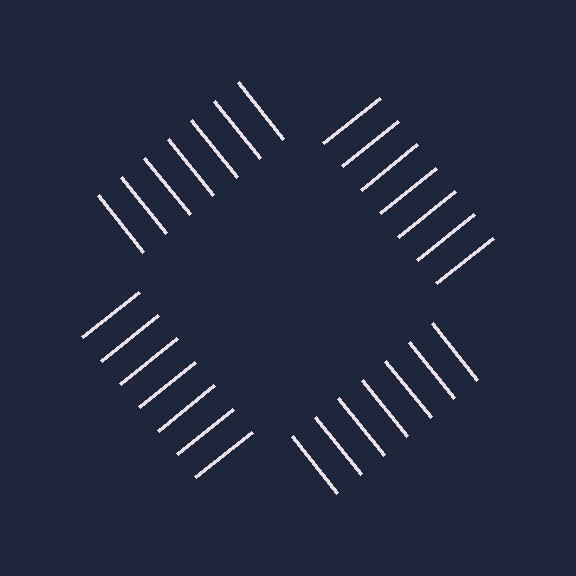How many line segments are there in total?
28 — 7 along each of the 4 edges.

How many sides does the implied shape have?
4 sides — the line-ends trace a square.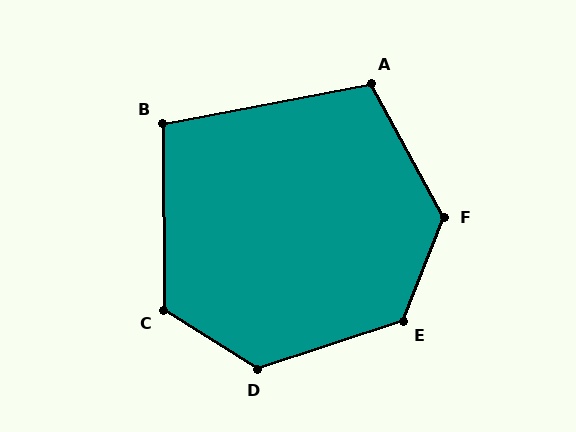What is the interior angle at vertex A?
Approximately 108 degrees (obtuse).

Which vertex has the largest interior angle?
F, at approximately 130 degrees.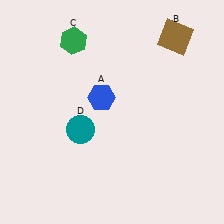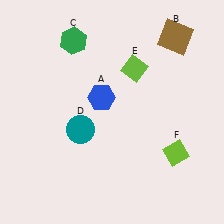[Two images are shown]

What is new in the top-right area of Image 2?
A lime diamond (E) was added in the top-right area of Image 2.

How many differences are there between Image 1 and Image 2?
There are 2 differences between the two images.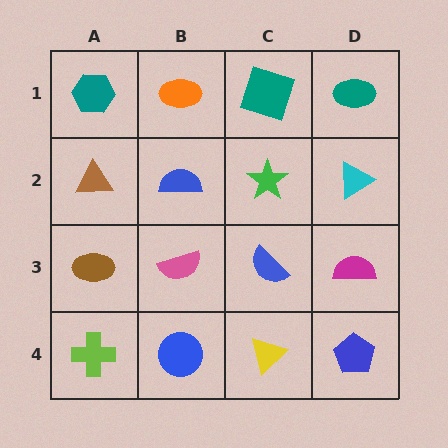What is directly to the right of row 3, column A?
A pink semicircle.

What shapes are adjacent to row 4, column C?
A blue semicircle (row 3, column C), a blue circle (row 4, column B), a blue pentagon (row 4, column D).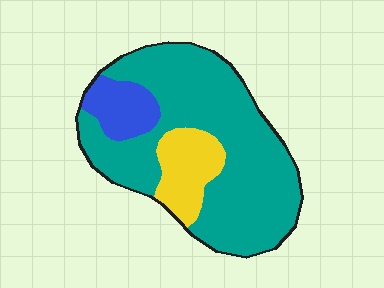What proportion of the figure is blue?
Blue takes up less than a quarter of the figure.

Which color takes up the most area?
Teal, at roughly 75%.